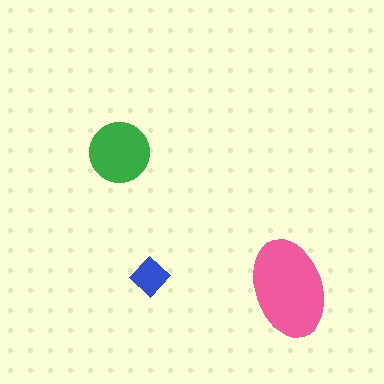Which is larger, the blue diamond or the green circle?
The green circle.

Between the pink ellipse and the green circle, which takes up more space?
The pink ellipse.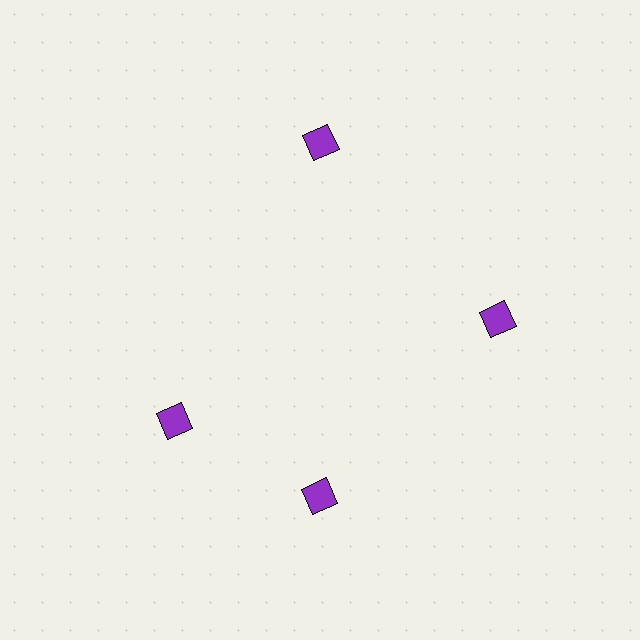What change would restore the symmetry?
The symmetry would be restored by rotating it back into even spacing with its neighbors so that all 4 diamonds sit at equal angles and equal distance from the center.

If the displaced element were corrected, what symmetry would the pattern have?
It would have 4-fold rotational symmetry — the pattern would map onto itself every 90 degrees.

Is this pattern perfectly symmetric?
No. The 4 purple diamonds are arranged in a ring, but one element near the 9 o'clock position is rotated out of alignment along the ring, breaking the 4-fold rotational symmetry.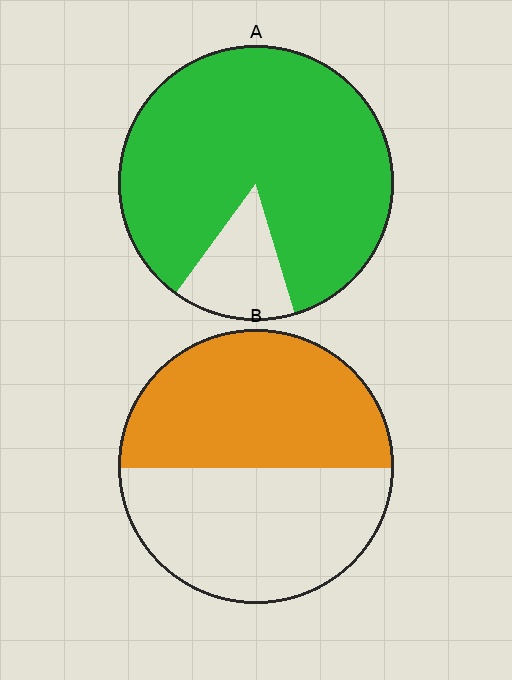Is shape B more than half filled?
Roughly half.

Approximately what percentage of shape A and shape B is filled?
A is approximately 85% and B is approximately 50%.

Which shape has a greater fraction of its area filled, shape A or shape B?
Shape A.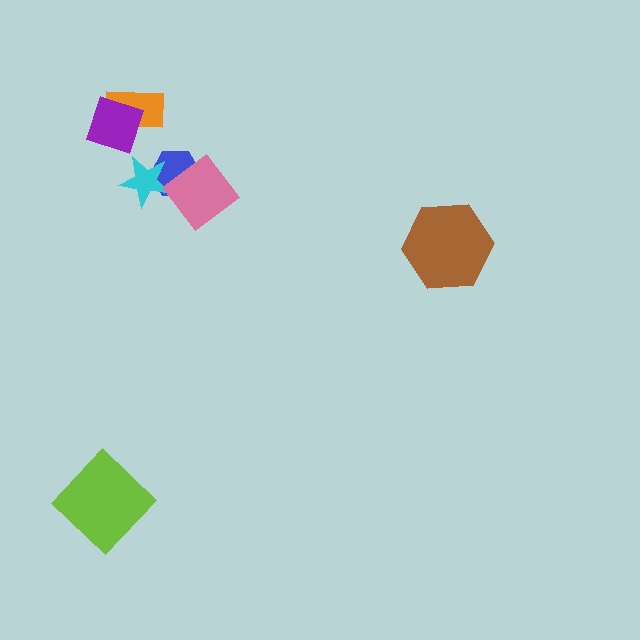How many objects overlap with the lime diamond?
0 objects overlap with the lime diamond.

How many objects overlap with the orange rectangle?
1 object overlaps with the orange rectangle.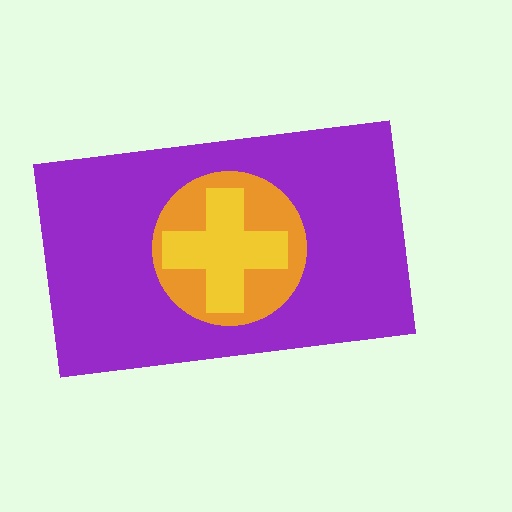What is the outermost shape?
The purple rectangle.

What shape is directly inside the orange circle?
The yellow cross.